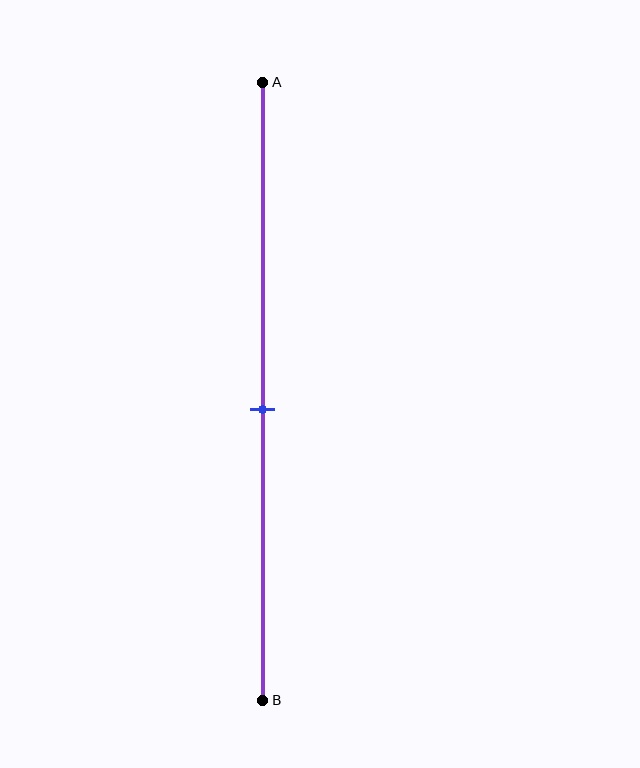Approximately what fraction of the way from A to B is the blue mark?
The blue mark is approximately 55% of the way from A to B.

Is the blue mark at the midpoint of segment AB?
Yes, the mark is approximately at the midpoint.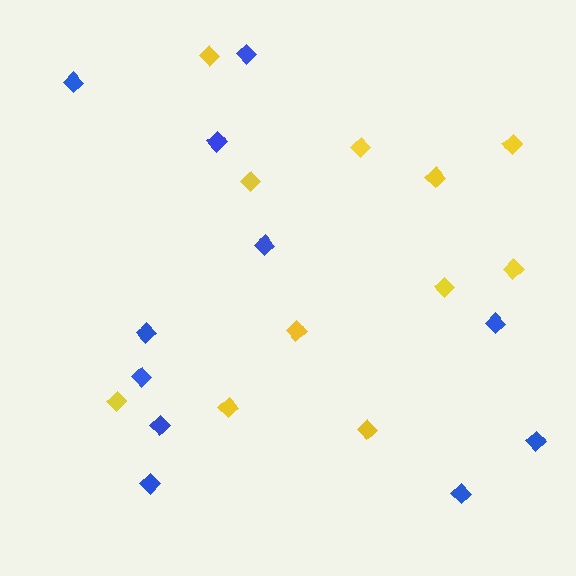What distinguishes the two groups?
There are 2 groups: one group of yellow diamonds (11) and one group of blue diamonds (11).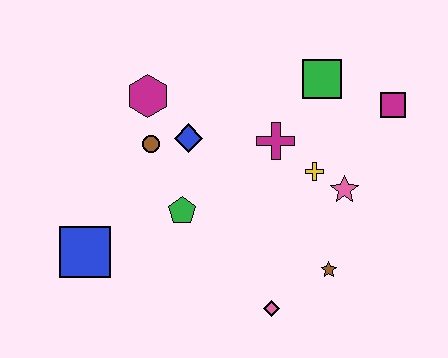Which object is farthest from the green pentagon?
The magenta square is farthest from the green pentagon.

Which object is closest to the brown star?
The pink diamond is closest to the brown star.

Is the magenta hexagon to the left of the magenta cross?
Yes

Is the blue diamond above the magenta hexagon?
No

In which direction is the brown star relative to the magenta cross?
The brown star is below the magenta cross.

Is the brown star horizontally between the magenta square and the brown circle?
Yes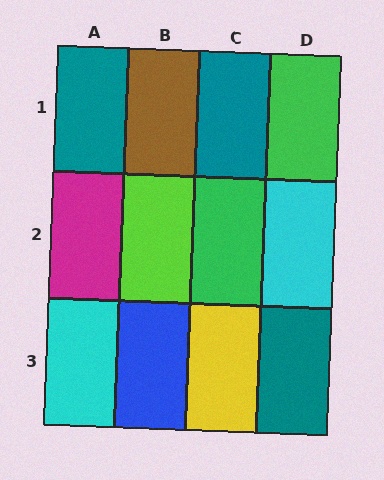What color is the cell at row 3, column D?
Teal.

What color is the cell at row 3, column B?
Blue.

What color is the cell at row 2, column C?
Green.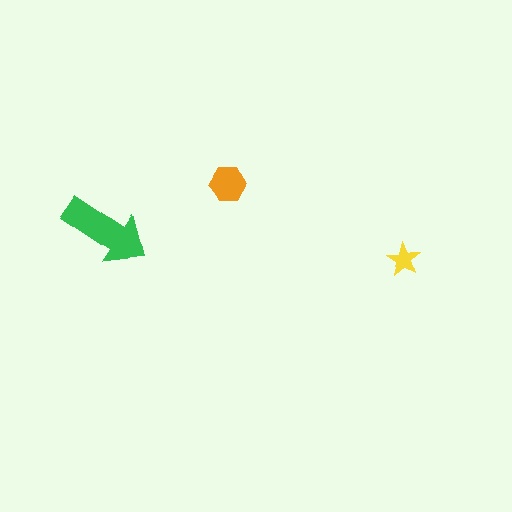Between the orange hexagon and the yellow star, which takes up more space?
The orange hexagon.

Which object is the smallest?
The yellow star.